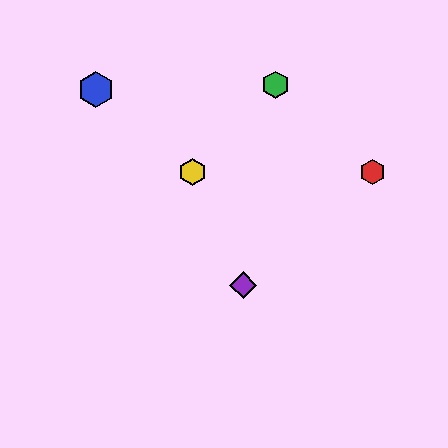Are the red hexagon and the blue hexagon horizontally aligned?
No, the red hexagon is at y≈172 and the blue hexagon is at y≈89.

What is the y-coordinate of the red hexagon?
The red hexagon is at y≈172.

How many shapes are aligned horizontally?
2 shapes (the red hexagon, the yellow hexagon) are aligned horizontally.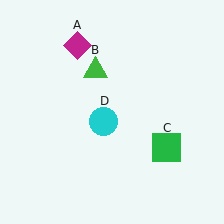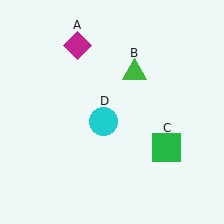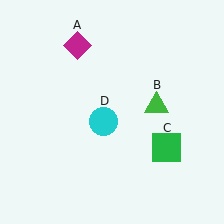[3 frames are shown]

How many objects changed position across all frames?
1 object changed position: green triangle (object B).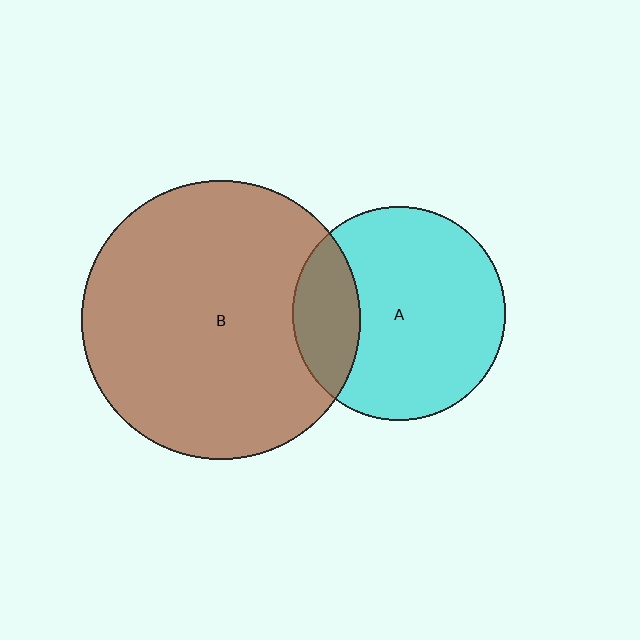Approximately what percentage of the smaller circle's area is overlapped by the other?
Approximately 20%.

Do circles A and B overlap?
Yes.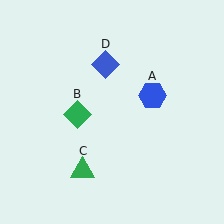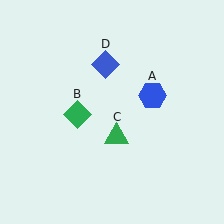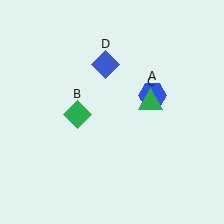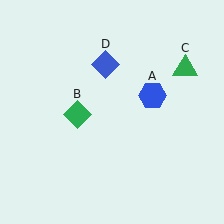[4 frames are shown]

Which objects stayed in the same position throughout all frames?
Blue hexagon (object A) and green diamond (object B) and blue diamond (object D) remained stationary.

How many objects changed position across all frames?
1 object changed position: green triangle (object C).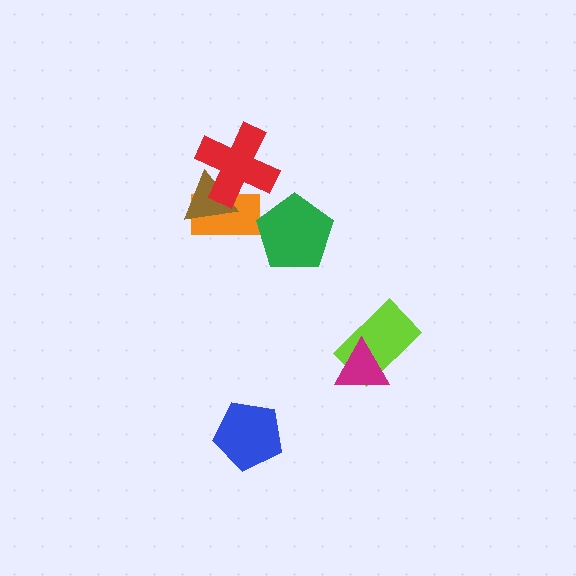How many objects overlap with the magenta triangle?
1 object overlaps with the magenta triangle.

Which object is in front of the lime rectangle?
The magenta triangle is in front of the lime rectangle.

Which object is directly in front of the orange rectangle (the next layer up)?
The brown triangle is directly in front of the orange rectangle.